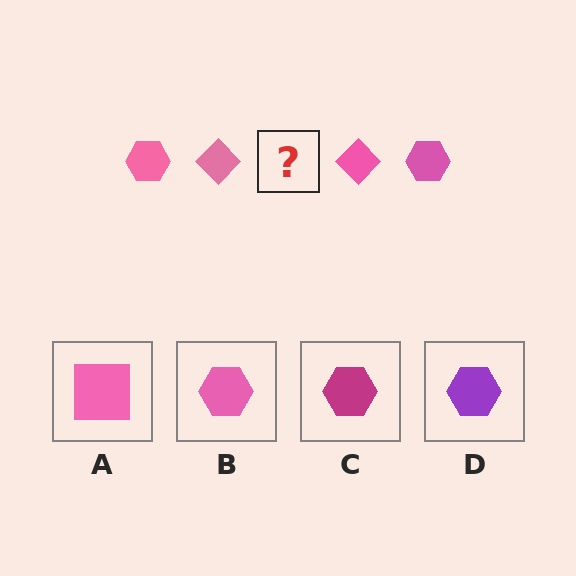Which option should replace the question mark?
Option B.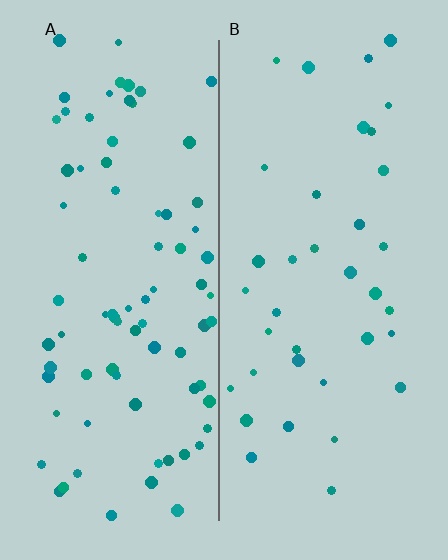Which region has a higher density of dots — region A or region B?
A (the left).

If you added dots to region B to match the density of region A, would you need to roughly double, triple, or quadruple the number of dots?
Approximately double.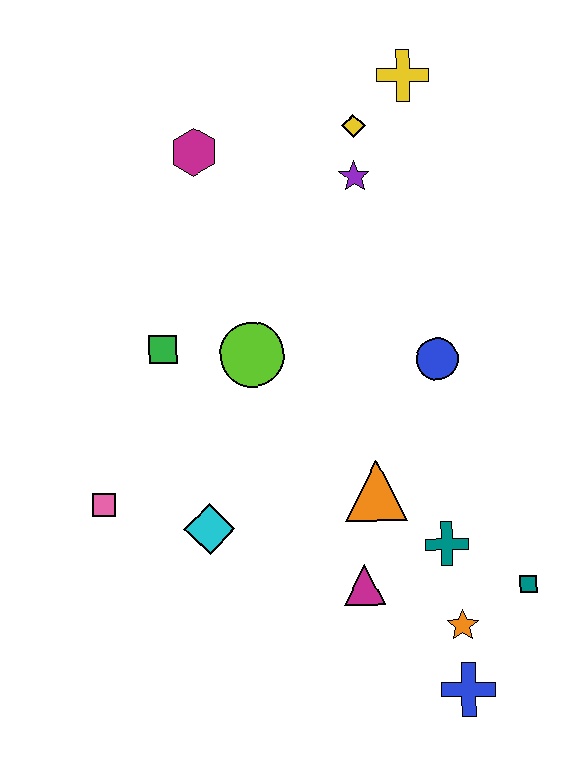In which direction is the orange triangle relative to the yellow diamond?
The orange triangle is below the yellow diamond.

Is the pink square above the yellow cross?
No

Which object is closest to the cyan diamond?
The pink square is closest to the cyan diamond.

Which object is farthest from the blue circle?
The pink square is farthest from the blue circle.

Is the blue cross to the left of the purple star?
No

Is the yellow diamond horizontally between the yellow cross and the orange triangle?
No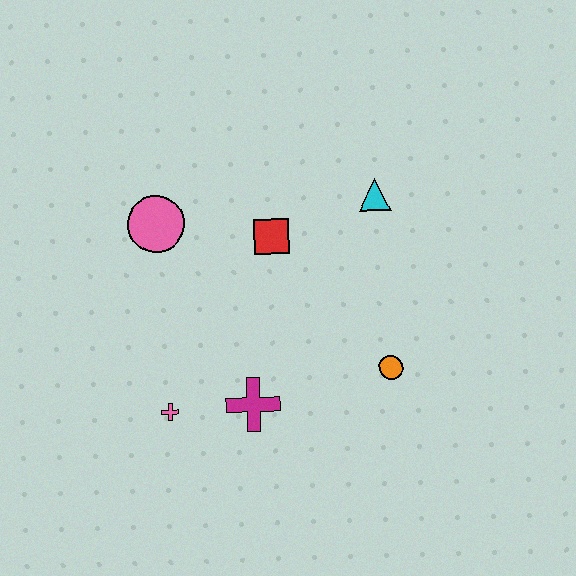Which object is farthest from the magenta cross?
The cyan triangle is farthest from the magenta cross.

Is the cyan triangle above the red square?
Yes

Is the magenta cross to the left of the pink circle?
No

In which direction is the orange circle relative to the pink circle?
The orange circle is to the right of the pink circle.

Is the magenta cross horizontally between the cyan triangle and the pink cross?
Yes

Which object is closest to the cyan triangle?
The red square is closest to the cyan triangle.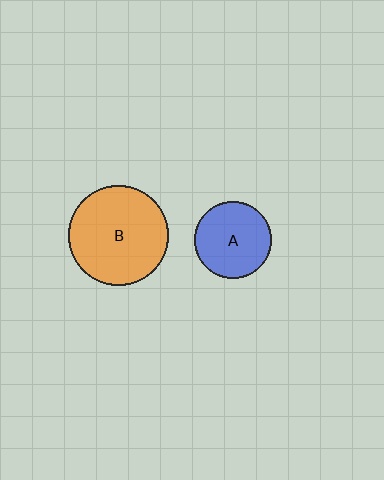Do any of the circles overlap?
No, none of the circles overlap.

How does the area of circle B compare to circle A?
Approximately 1.7 times.